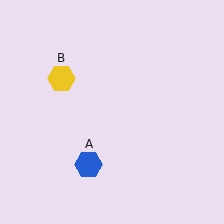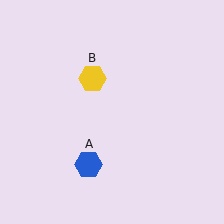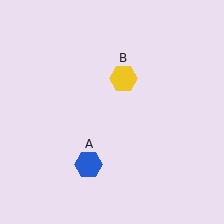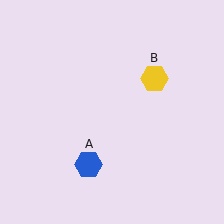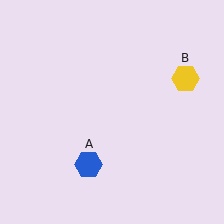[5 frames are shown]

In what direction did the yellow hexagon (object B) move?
The yellow hexagon (object B) moved right.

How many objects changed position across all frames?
1 object changed position: yellow hexagon (object B).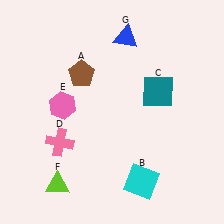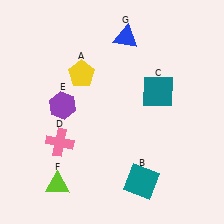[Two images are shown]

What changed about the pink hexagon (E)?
In Image 1, E is pink. In Image 2, it changed to purple.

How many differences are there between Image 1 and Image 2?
There are 3 differences between the two images.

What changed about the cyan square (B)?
In Image 1, B is cyan. In Image 2, it changed to teal.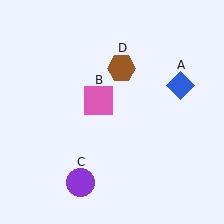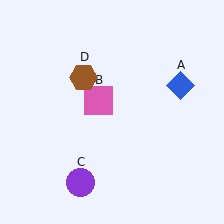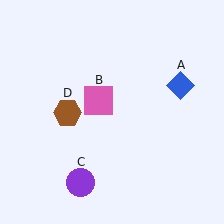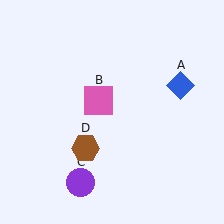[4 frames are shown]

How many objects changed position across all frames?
1 object changed position: brown hexagon (object D).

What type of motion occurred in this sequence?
The brown hexagon (object D) rotated counterclockwise around the center of the scene.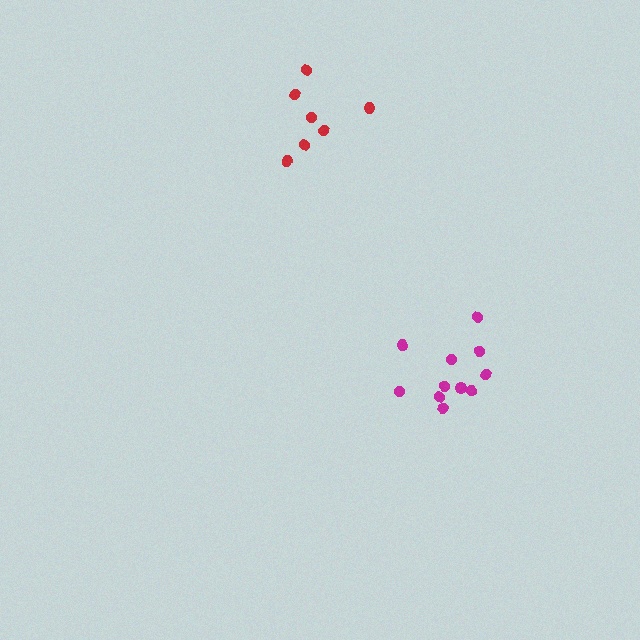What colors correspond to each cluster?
The clusters are colored: red, magenta.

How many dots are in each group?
Group 1: 7 dots, Group 2: 11 dots (18 total).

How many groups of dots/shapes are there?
There are 2 groups.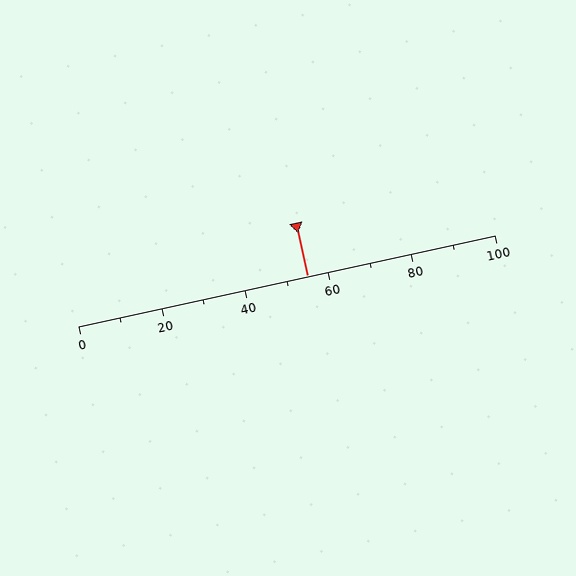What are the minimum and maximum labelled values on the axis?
The axis runs from 0 to 100.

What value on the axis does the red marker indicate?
The marker indicates approximately 55.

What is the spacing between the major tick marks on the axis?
The major ticks are spaced 20 apart.